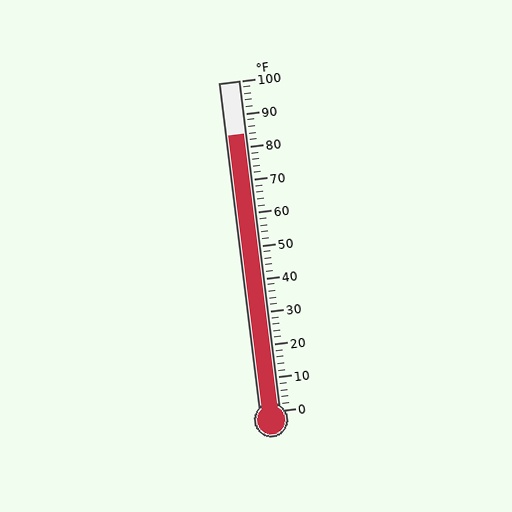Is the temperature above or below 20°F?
The temperature is above 20°F.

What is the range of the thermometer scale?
The thermometer scale ranges from 0°F to 100°F.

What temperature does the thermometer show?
The thermometer shows approximately 84°F.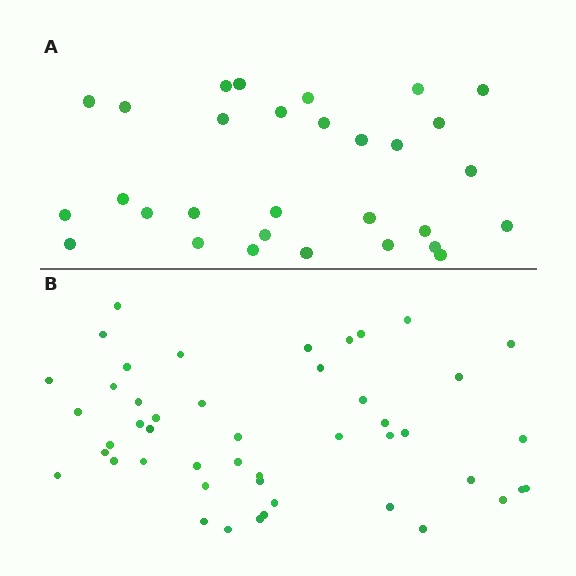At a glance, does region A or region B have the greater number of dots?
Region B (the bottom region) has more dots.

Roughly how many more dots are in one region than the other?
Region B has approximately 15 more dots than region A.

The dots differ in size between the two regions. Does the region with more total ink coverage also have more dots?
No. Region A has more total ink coverage because its dots are larger, but region B actually contains more individual dots. Total area can be misleading — the number of items is what matters here.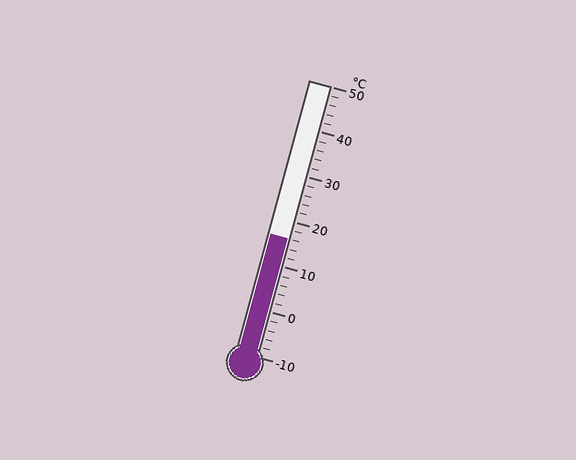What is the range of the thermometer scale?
The thermometer scale ranges from -10°C to 50°C.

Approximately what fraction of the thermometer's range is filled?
The thermometer is filled to approximately 45% of its range.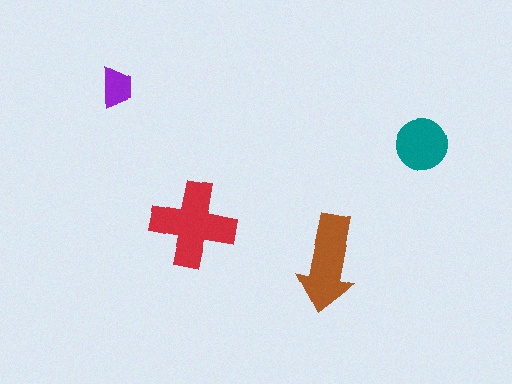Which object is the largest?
The red cross.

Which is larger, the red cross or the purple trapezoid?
The red cross.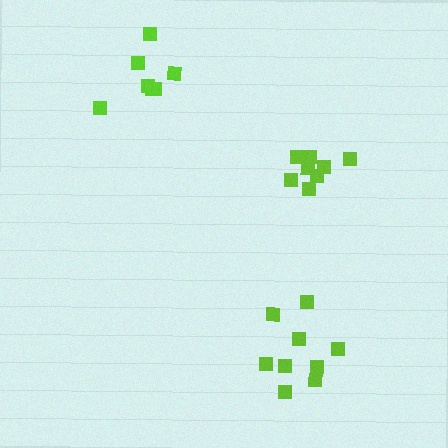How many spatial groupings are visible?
There are 3 spatial groupings.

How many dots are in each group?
Group 1: 8 dots, Group 2: 9 dots, Group 3: 7 dots (24 total).